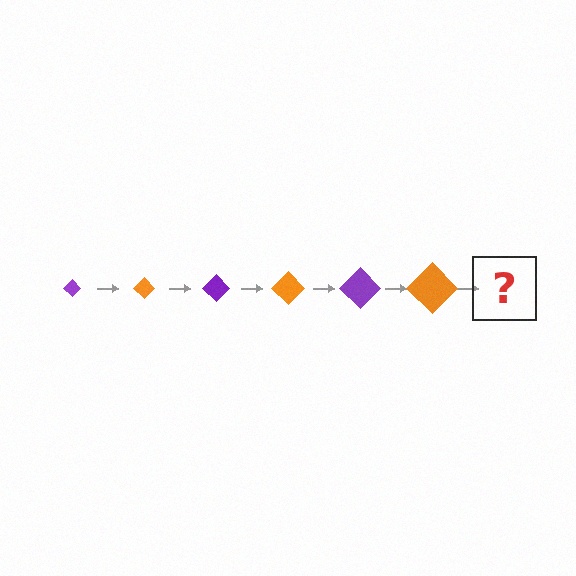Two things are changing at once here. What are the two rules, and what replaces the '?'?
The two rules are that the diamond grows larger each step and the color cycles through purple and orange. The '?' should be a purple diamond, larger than the previous one.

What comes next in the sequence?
The next element should be a purple diamond, larger than the previous one.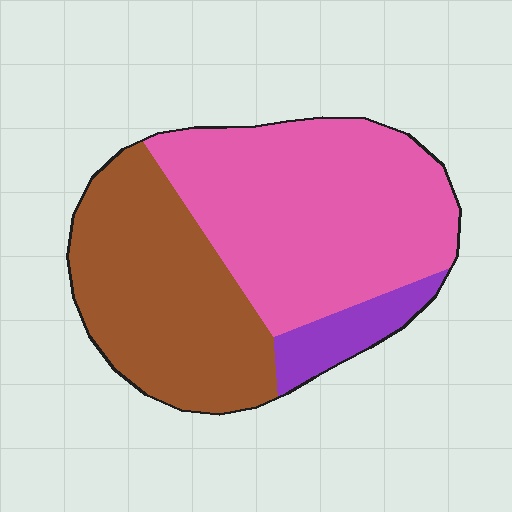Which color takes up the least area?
Purple, at roughly 10%.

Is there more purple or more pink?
Pink.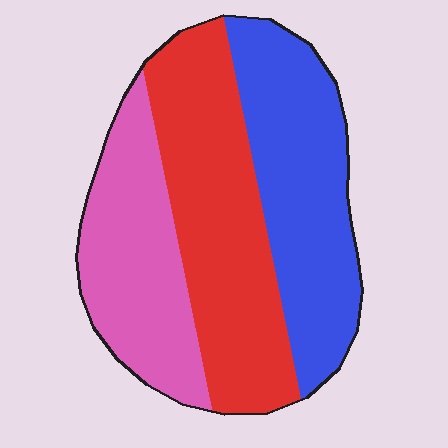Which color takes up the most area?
Red, at roughly 40%.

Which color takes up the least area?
Pink, at roughly 30%.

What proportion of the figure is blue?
Blue takes up between a third and a half of the figure.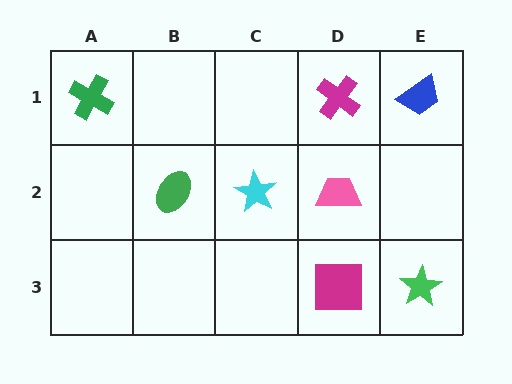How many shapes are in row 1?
3 shapes.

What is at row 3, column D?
A magenta square.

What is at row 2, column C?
A cyan star.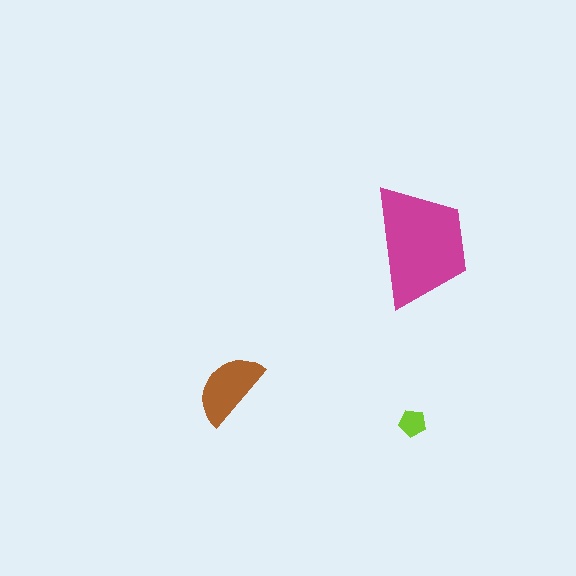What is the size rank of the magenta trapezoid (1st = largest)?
1st.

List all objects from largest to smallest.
The magenta trapezoid, the brown semicircle, the lime pentagon.